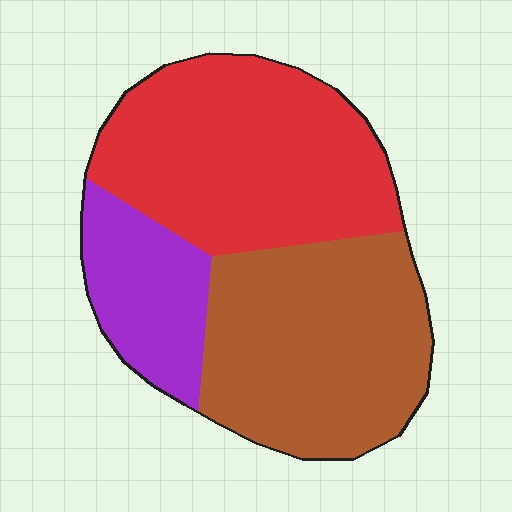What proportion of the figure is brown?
Brown takes up between a third and a half of the figure.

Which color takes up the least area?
Purple, at roughly 20%.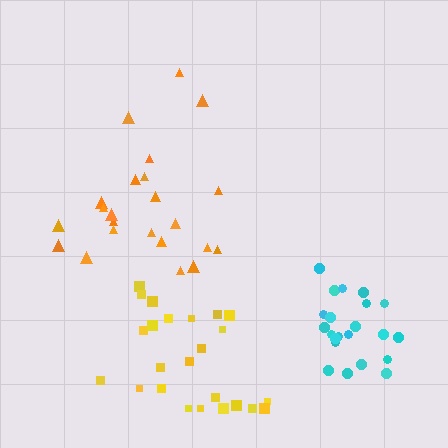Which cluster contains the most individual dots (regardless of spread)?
Yellow (24).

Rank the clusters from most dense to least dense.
cyan, orange, yellow.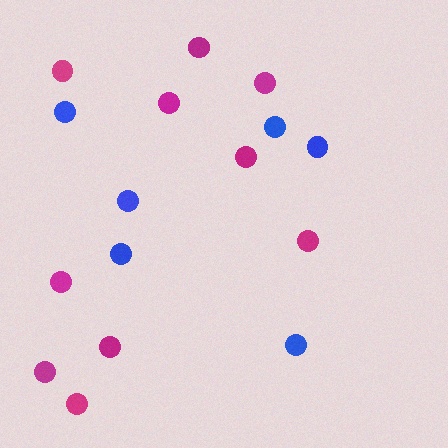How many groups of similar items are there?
There are 2 groups: one group of blue circles (6) and one group of magenta circles (10).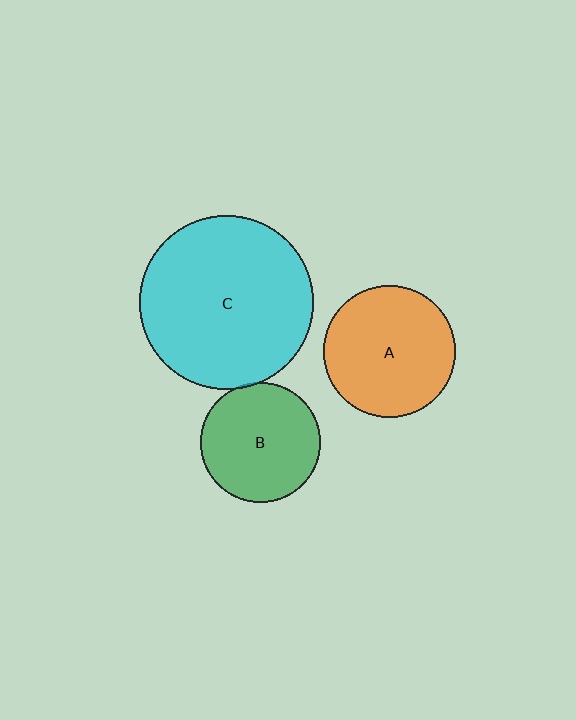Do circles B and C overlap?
Yes.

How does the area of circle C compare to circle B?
Approximately 2.1 times.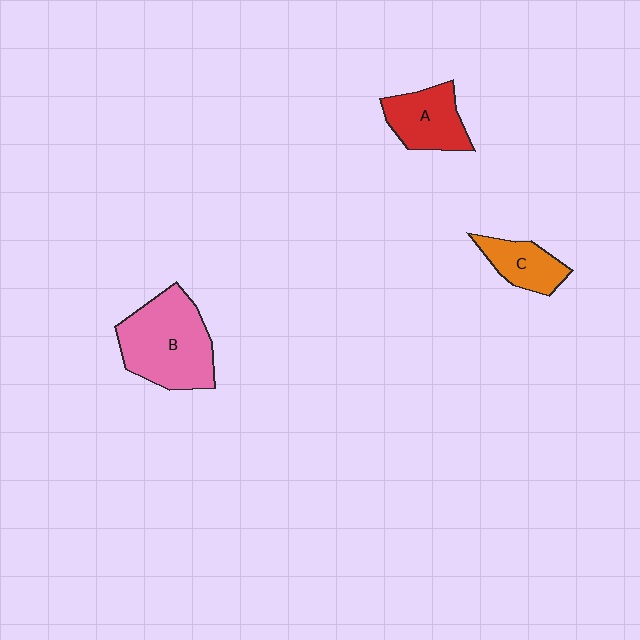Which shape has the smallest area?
Shape C (orange).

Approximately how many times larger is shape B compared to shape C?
Approximately 2.2 times.